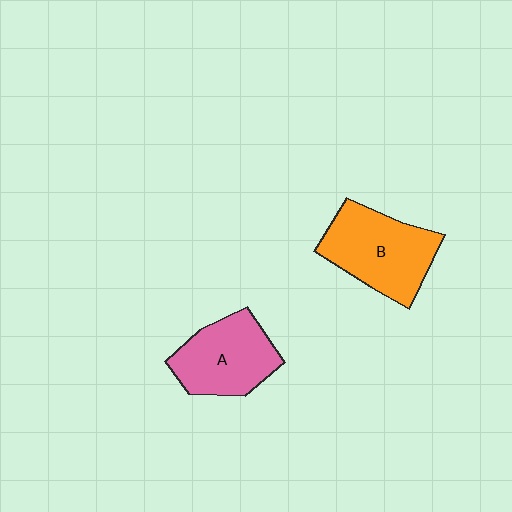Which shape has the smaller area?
Shape A (pink).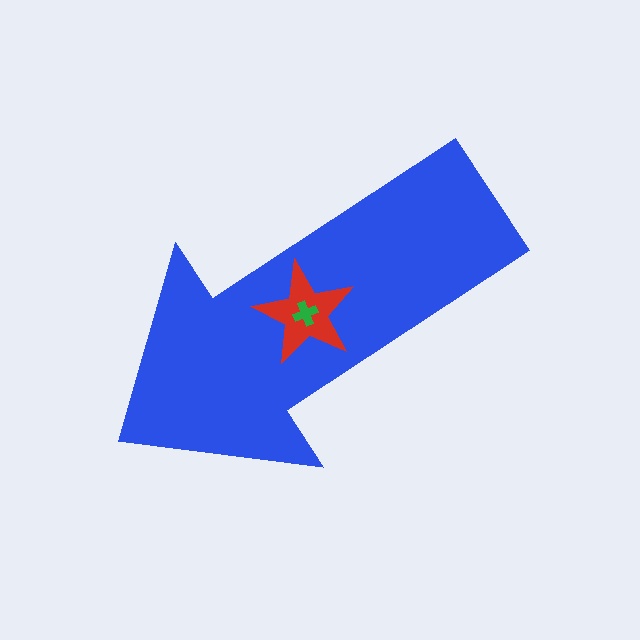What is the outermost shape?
The blue arrow.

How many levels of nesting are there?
3.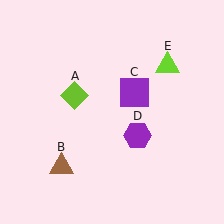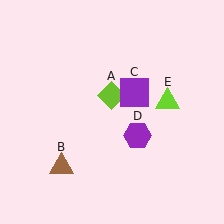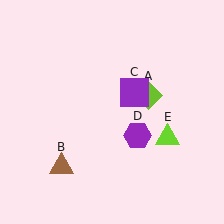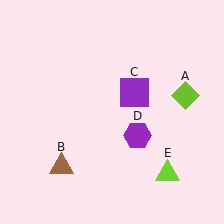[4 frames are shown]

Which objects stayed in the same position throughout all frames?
Brown triangle (object B) and purple square (object C) and purple hexagon (object D) remained stationary.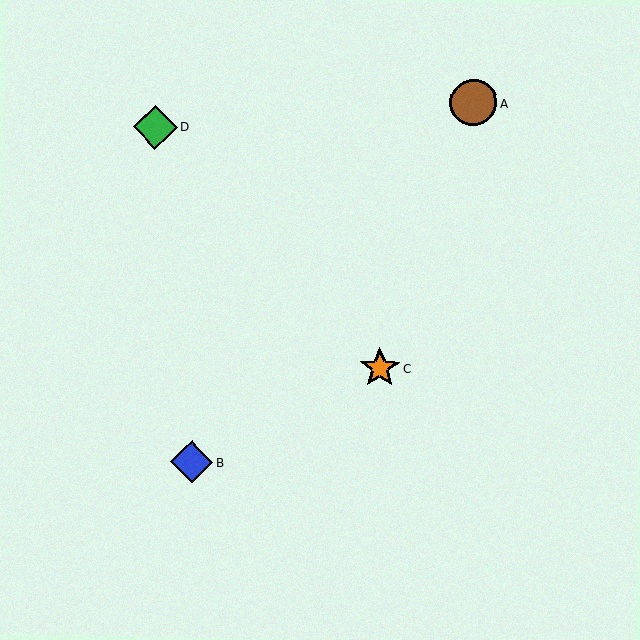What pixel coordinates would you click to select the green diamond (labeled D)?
Click at (155, 127) to select the green diamond D.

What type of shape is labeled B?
Shape B is a blue diamond.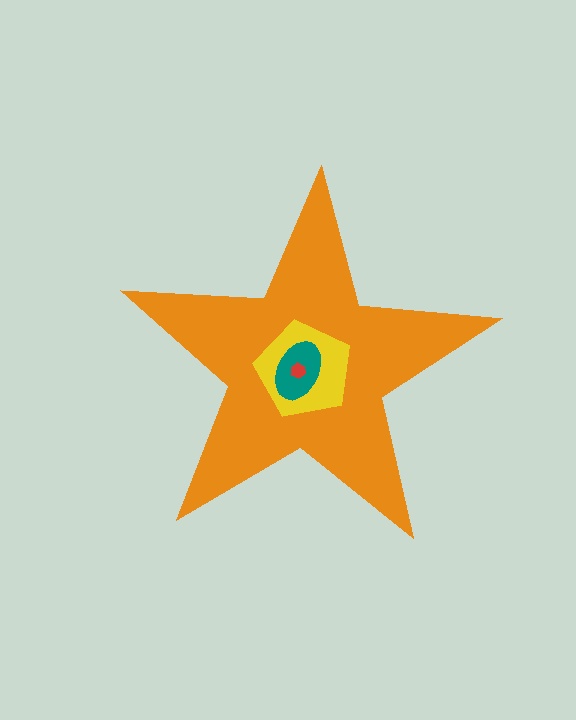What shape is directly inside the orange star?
The yellow pentagon.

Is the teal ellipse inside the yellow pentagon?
Yes.